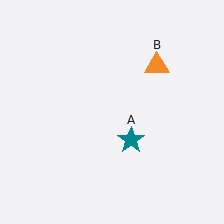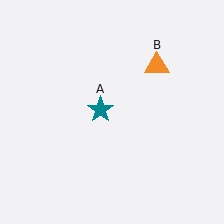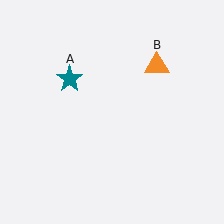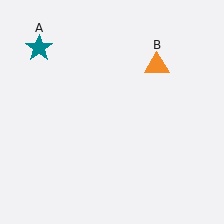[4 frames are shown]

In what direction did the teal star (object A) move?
The teal star (object A) moved up and to the left.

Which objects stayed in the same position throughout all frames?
Orange triangle (object B) remained stationary.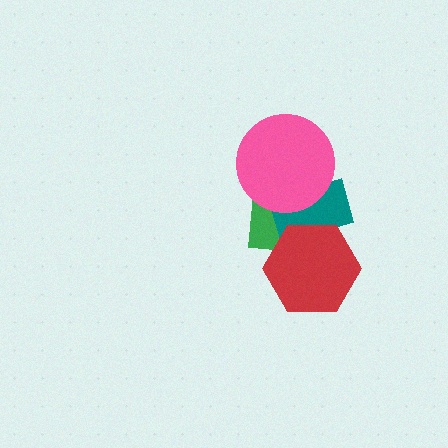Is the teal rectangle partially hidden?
Yes, it is partially covered by another shape.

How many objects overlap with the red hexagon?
2 objects overlap with the red hexagon.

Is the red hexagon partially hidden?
No, no other shape covers it.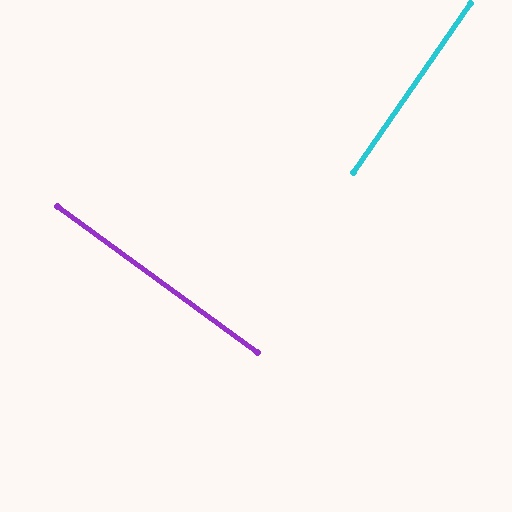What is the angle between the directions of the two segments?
Approximately 89 degrees.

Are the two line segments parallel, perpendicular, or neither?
Perpendicular — they meet at approximately 89°.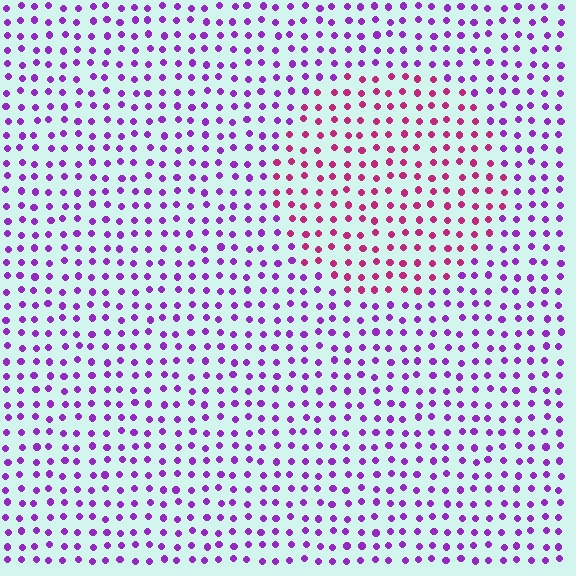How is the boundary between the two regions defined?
The boundary is defined purely by a slight shift in hue (about 44 degrees). Spacing, size, and orientation are identical on both sides.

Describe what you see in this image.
The image is filled with small purple elements in a uniform arrangement. A circle-shaped region is visible where the elements are tinted to a slightly different hue, forming a subtle color boundary.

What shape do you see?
I see a circle.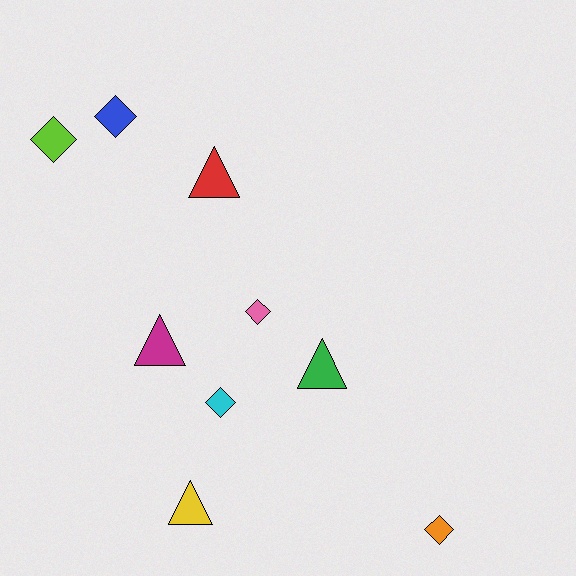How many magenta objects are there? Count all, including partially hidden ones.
There is 1 magenta object.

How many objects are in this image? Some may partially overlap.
There are 9 objects.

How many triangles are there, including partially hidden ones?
There are 4 triangles.